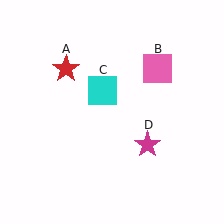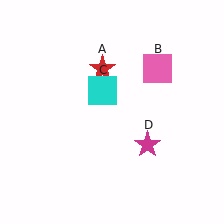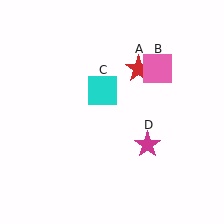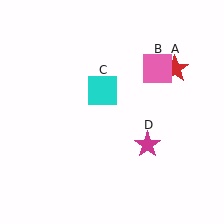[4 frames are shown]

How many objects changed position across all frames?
1 object changed position: red star (object A).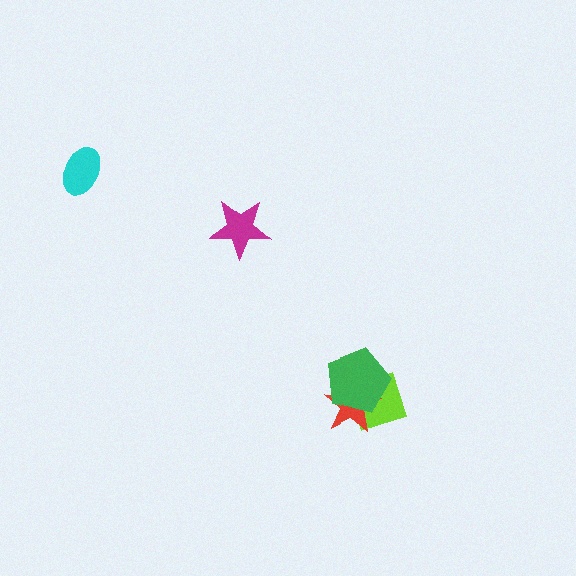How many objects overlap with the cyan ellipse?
0 objects overlap with the cyan ellipse.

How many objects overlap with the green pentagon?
2 objects overlap with the green pentagon.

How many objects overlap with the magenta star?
0 objects overlap with the magenta star.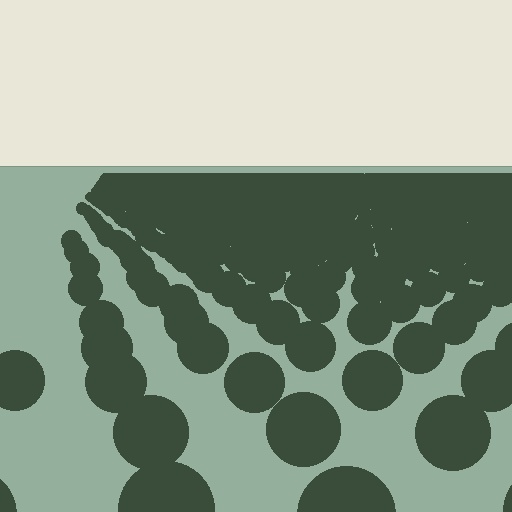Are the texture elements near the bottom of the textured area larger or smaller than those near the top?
Larger. Near the bottom, elements are closer to the viewer and appear at a bigger on-screen size.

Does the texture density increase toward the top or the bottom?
Density increases toward the top.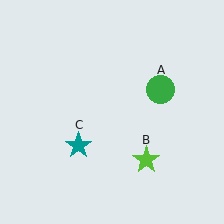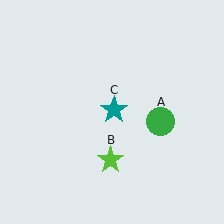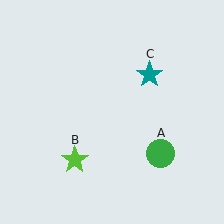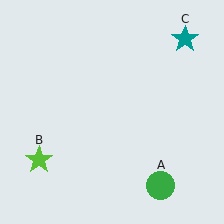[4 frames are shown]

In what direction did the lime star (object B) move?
The lime star (object B) moved left.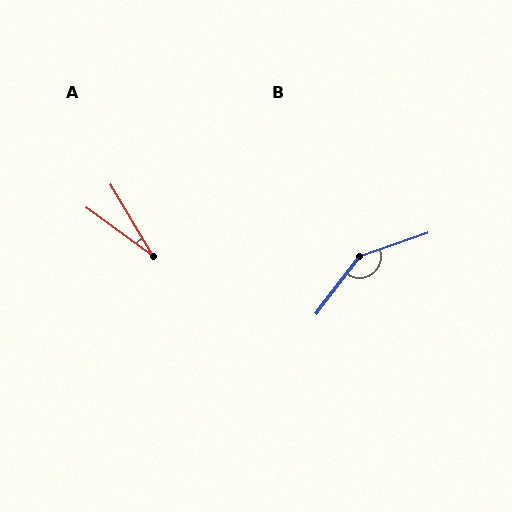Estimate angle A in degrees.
Approximately 23 degrees.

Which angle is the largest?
B, at approximately 146 degrees.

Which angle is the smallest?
A, at approximately 23 degrees.